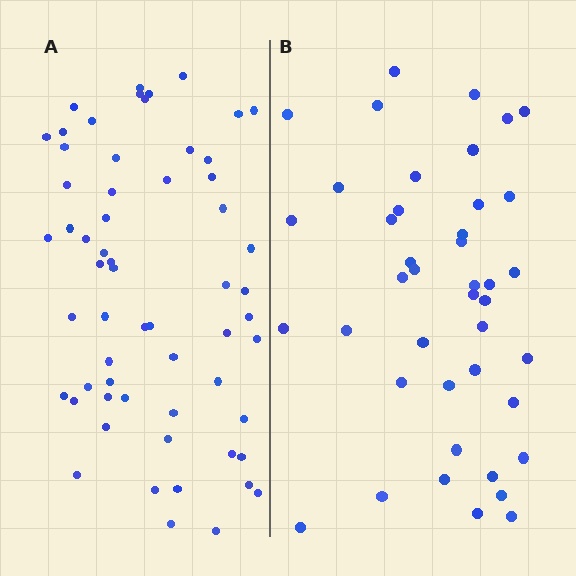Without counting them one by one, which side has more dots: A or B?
Region A (the left region) has more dots.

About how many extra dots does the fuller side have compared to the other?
Region A has approximately 20 more dots than region B.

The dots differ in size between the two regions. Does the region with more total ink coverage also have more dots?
No. Region B has more total ink coverage because its dots are larger, but region A actually contains more individual dots. Total area can be misleading — the number of items is what matters here.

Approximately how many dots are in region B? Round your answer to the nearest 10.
About 40 dots. (The exact count is 42, which rounds to 40.)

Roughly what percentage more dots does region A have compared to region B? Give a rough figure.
About 45% more.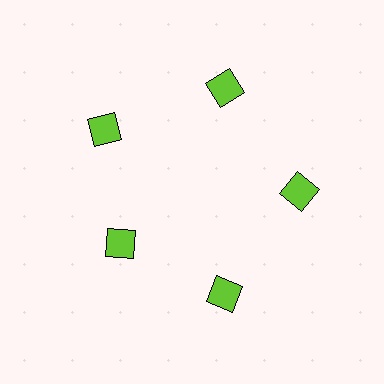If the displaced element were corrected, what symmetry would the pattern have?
It would have 5-fold rotational symmetry — the pattern would map onto itself every 72 degrees.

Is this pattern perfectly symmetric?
No. The 5 lime squares are arranged in a ring, but one element near the 8 o'clock position is pulled inward toward the center, breaking the 5-fold rotational symmetry.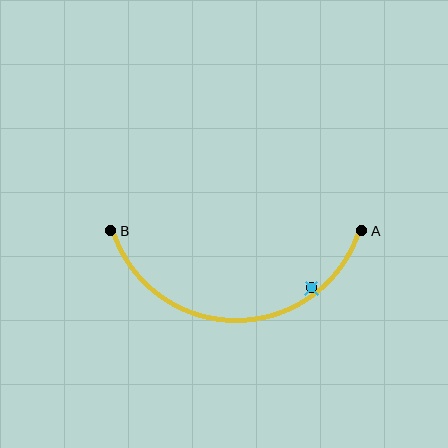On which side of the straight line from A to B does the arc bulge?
The arc bulges below the straight line connecting A and B.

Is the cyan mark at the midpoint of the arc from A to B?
No — the cyan mark does not lie on the arc at all. It sits slightly inside the curve.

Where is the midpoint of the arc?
The arc midpoint is the point on the curve farthest from the straight line joining A and B. It sits below that line.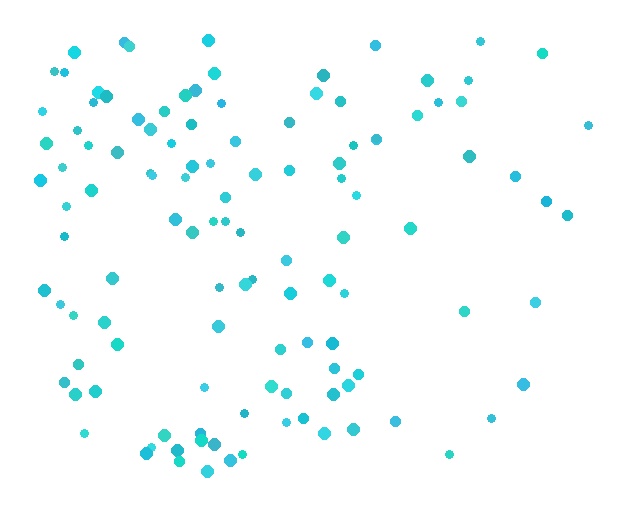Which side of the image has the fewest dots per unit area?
The right.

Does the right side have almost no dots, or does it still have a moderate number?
Still a moderate number, just noticeably fewer than the left.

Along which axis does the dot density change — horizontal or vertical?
Horizontal.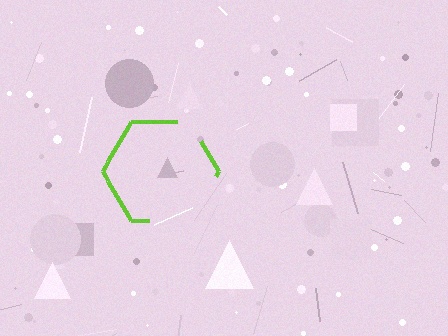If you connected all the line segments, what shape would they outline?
They would outline a hexagon.